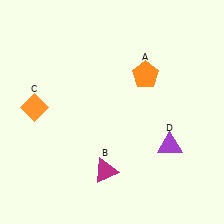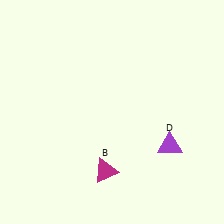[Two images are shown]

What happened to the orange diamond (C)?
The orange diamond (C) was removed in Image 2. It was in the top-left area of Image 1.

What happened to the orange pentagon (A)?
The orange pentagon (A) was removed in Image 2. It was in the top-right area of Image 1.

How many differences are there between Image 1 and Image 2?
There are 2 differences between the two images.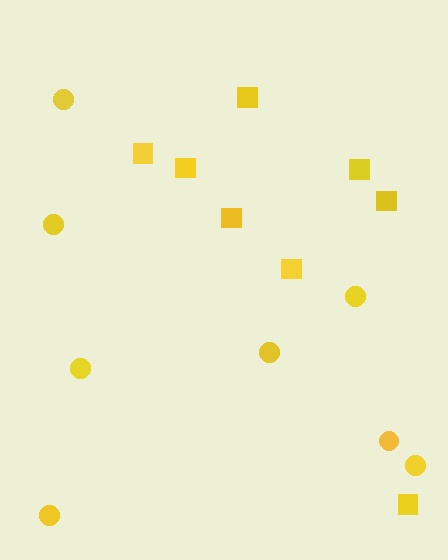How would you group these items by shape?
There are 2 groups: one group of circles (8) and one group of squares (8).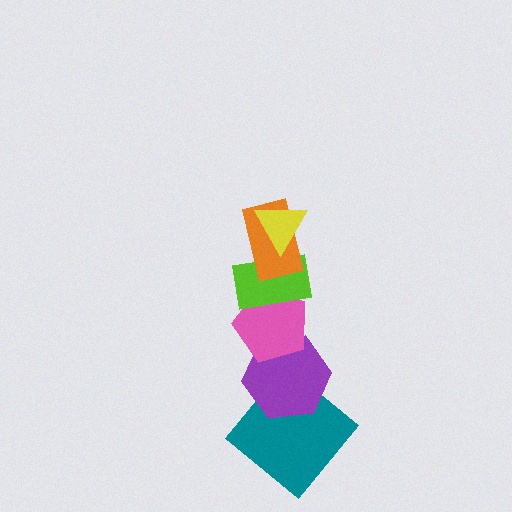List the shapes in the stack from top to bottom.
From top to bottom: the yellow triangle, the orange rectangle, the lime rectangle, the pink pentagon, the purple hexagon, the teal diamond.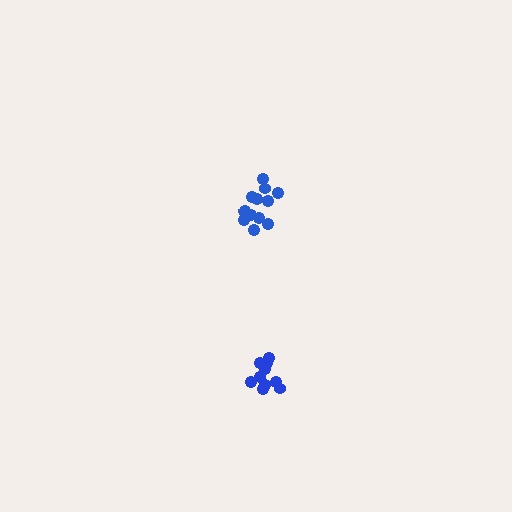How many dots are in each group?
Group 1: 11 dots, Group 2: 12 dots (23 total).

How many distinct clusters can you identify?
There are 2 distinct clusters.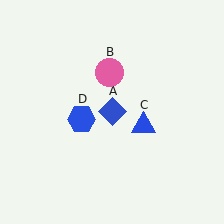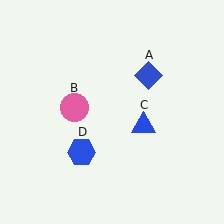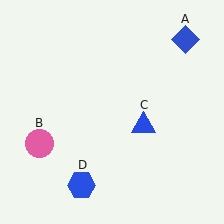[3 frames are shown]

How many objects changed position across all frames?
3 objects changed position: blue diamond (object A), pink circle (object B), blue hexagon (object D).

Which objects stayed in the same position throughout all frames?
Blue triangle (object C) remained stationary.